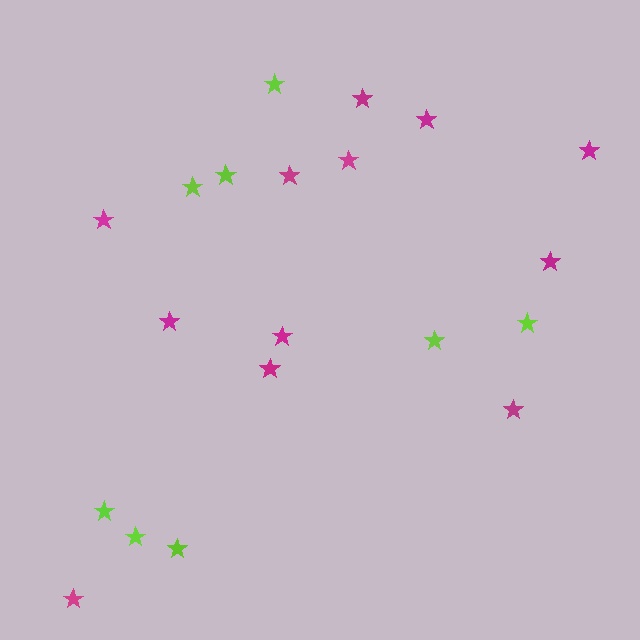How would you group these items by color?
There are 2 groups: one group of magenta stars (12) and one group of lime stars (8).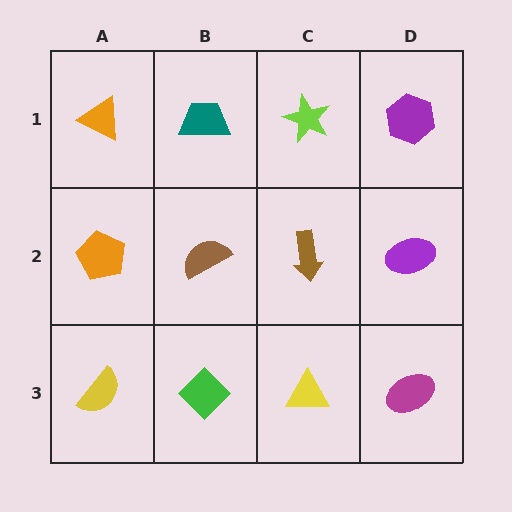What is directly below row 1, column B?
A brown semicircle.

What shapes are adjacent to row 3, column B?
A brown semicircle (row 2, column B), a yellow semicircle (row 3, column A), a yellow triangle (row 3, column C).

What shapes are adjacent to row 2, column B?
A teal trapezoid (row 1, column B), a green diamond (row 3, column B), an orange pentagon (row 2, column A), a brown arrow (row 2, column C).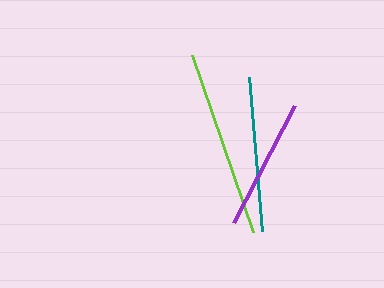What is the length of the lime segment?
The lime segment is approximately 188 pixels long.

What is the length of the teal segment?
The teal segment is approximately 154 pixels long.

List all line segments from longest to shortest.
From longest to shortest: lime, teal, purple.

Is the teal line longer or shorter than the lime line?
The lime line is longer than the teal line.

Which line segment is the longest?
The lime line is the longest at approximately 188 pixels.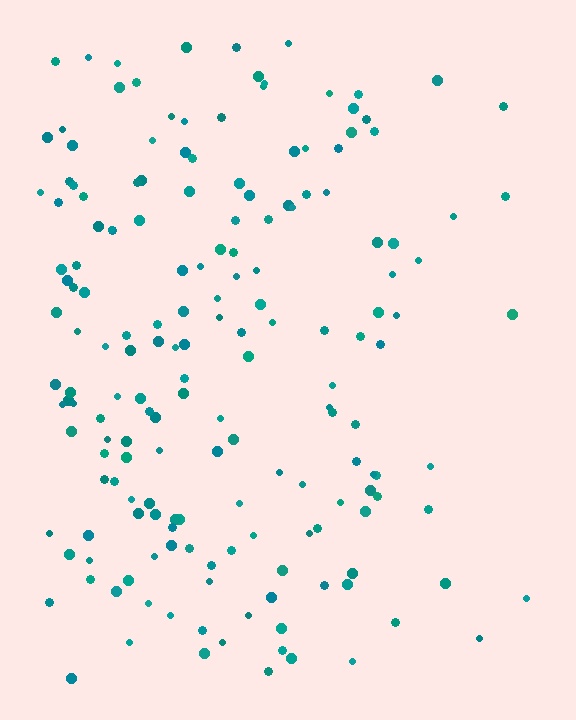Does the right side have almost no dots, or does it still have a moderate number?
Still a moderate number, just noticeably fewer than the left.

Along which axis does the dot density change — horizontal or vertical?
Horizontal.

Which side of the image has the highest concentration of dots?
The left.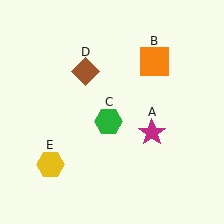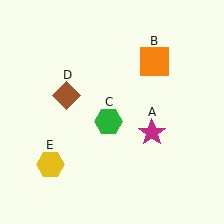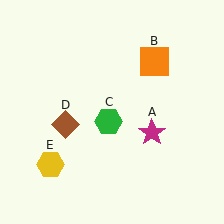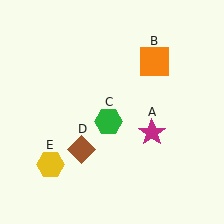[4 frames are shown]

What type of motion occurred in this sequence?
The brown diamond (object D) rotated counterclockwise around the center of the scene.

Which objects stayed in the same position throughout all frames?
Magenta star (object A) and orange square (object B) and green hexagon (object C) and yellow hexagon (object E) remained stationary.